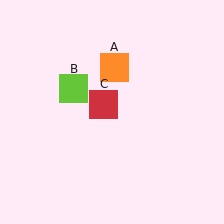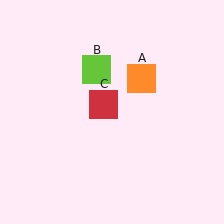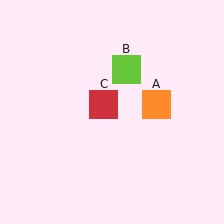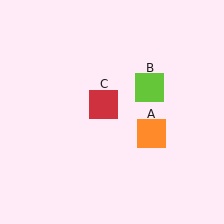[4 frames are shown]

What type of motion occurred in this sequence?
The orange square (object A), lime square (object B) rotated clockwise around the center of the scene.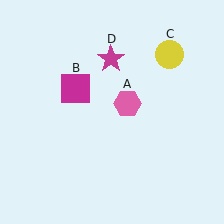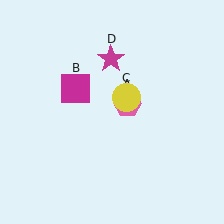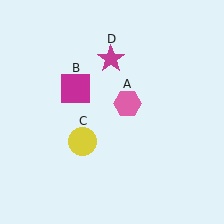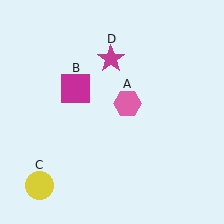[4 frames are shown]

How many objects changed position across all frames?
1 object changed position: yellow circle (object C).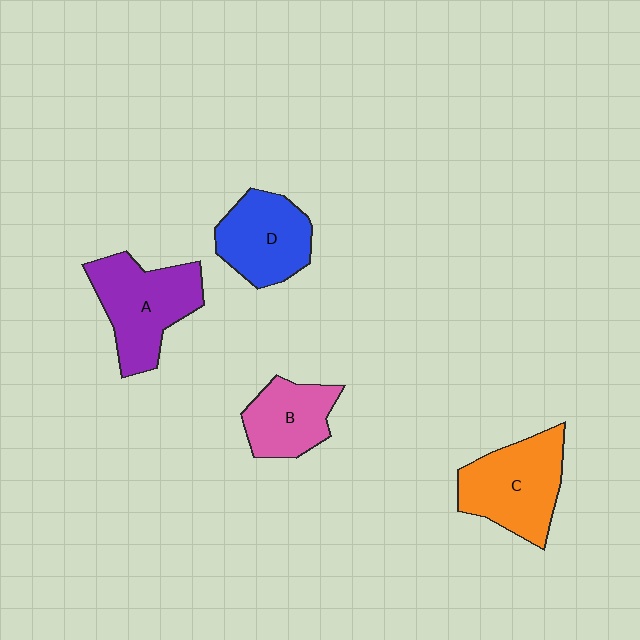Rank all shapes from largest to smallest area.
From largest to smallest: A (purple), C (orange), D (blue), B (pink).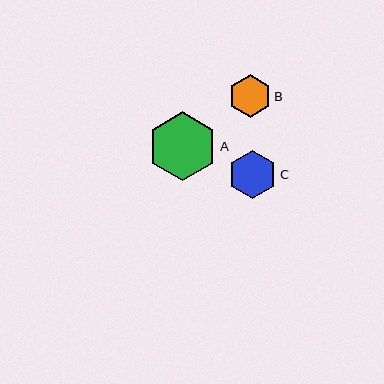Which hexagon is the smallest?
Hexagon B is the smallest with a size of approximately 43 pixels.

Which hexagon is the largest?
Hexagon A is the largest with a size of approximately 69 pixels.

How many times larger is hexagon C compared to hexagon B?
Hexagon C is approximately 1.1 times the size of hexagon B.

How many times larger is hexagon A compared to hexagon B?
Hexagon A is approximately 1.6 times the size of hexagon B.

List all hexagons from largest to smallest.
From largest to smallest: A, C, B.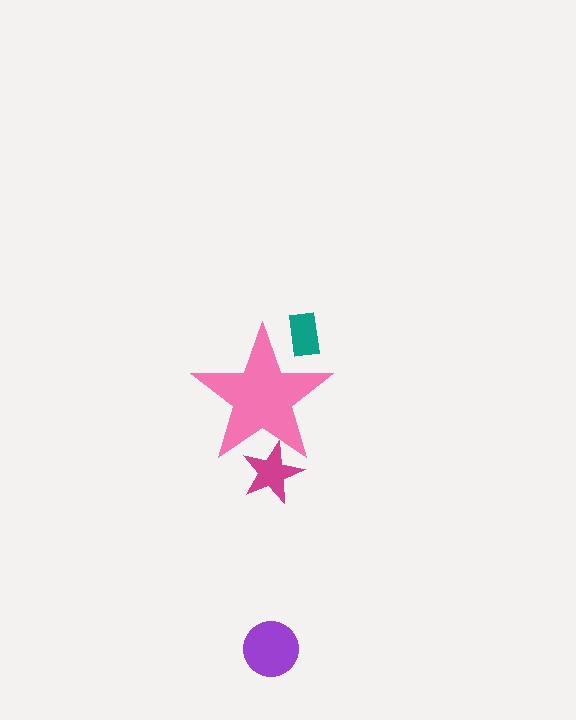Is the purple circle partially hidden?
No, the purple circle is fully visible.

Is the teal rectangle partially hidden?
Yes, the teal rectangle is partially hidden behind the pink star.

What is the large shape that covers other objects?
A pink star.